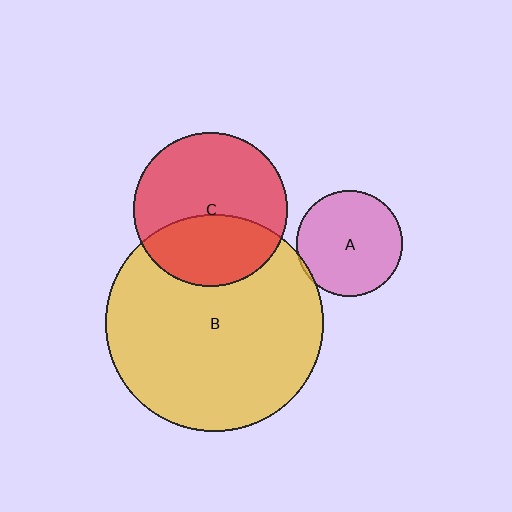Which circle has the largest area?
Circle B (yellow).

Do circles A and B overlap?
Yes.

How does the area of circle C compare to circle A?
Approximately 2.1 times.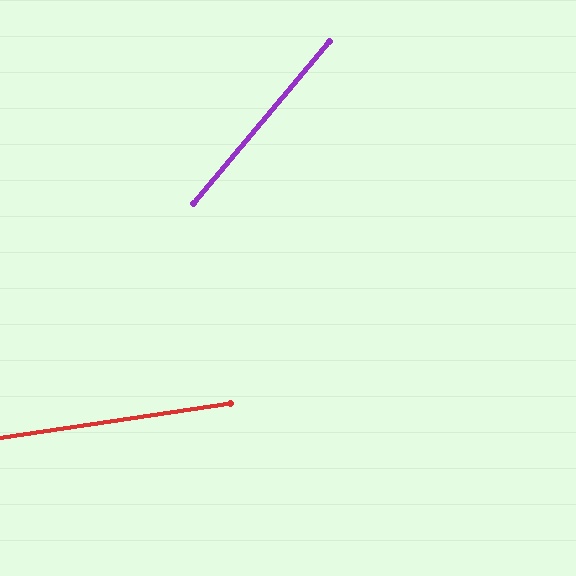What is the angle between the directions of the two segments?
Approximately 41 degrees.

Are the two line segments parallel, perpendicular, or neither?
Neither parallel nor perpendicular — they differ by about 41°.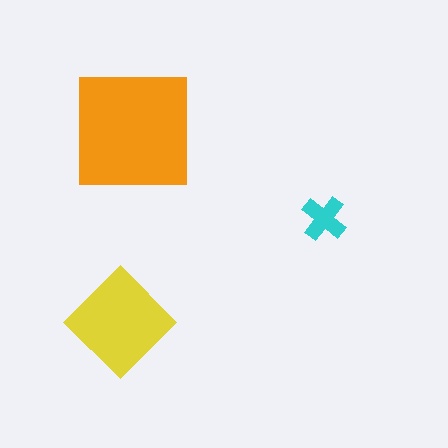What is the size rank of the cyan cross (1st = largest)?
3rd.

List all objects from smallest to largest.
The cyan cross, the yellow diamond, the orange square.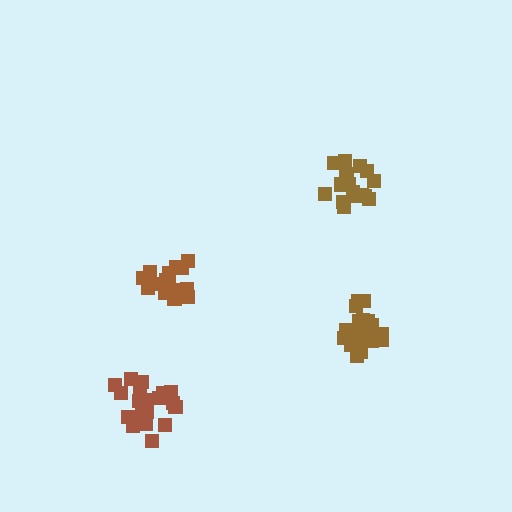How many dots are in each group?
Group 1: 16 dots, Group 2: 21 dots, Group 3: 21 dots, Group 4: 16 dots (74 total).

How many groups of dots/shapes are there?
There are 4 groups.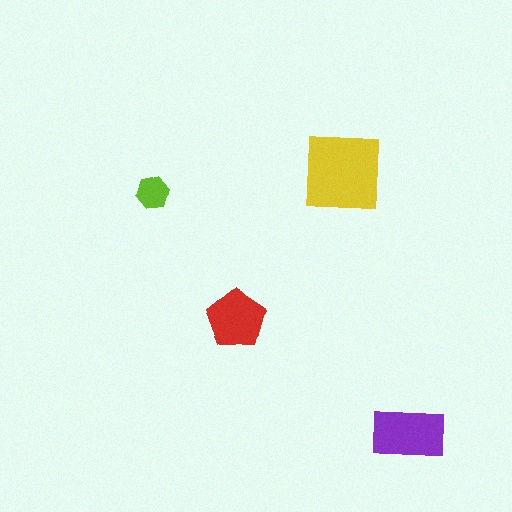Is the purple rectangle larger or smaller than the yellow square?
Smaller.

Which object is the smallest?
The lime hexagon.